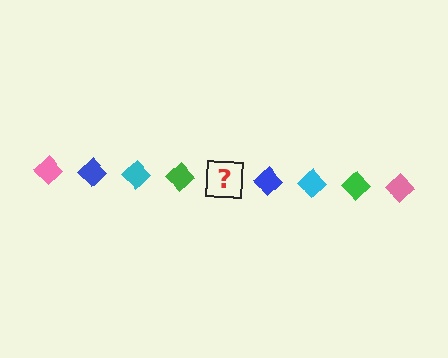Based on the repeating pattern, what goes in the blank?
The blank should be a pink diamond.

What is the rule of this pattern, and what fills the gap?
The rule is that the pattern cycles through pink, blue, cyan, green diamonds. The gap should be filled with a pink diamond.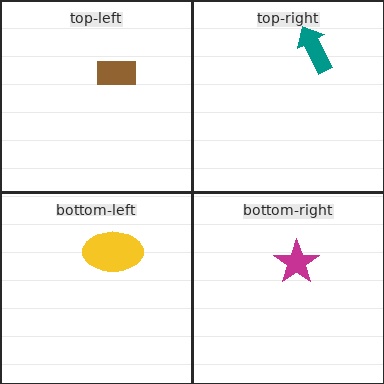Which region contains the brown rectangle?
The top-left region.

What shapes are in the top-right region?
The teal arrow.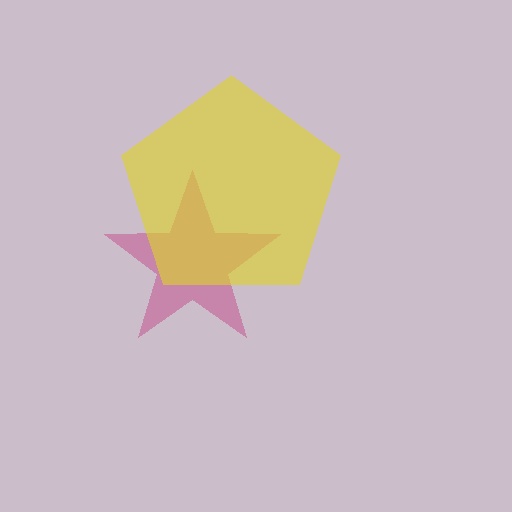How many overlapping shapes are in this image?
There are 2 overlapping shapes in the image.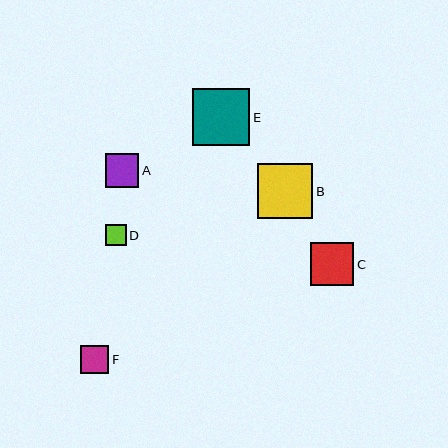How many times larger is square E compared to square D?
Square E is approximately 2.7 times the size of square D.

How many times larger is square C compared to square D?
Square C is approximately 2.1 times the size of square D.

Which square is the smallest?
Square D is the smallest with a size of approximately 21 pixels.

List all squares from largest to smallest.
From largest to smallest: E, B, C, A, F, D.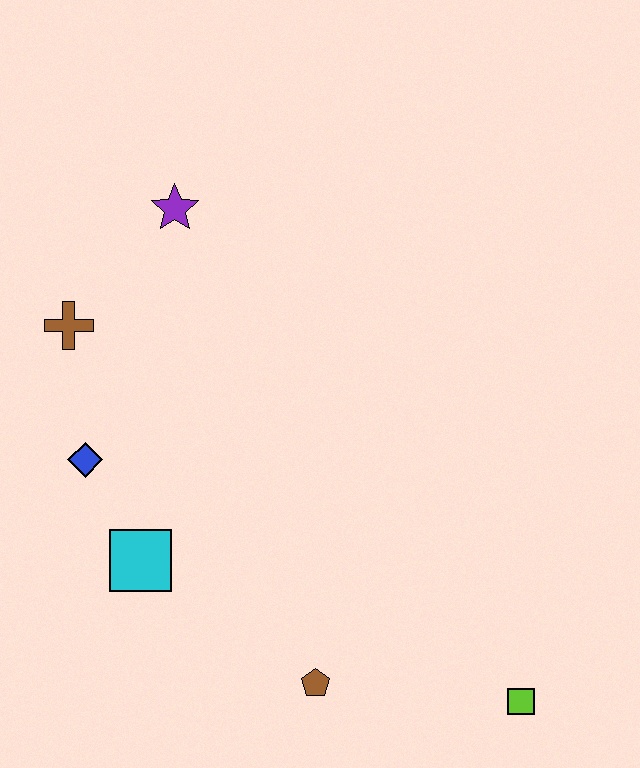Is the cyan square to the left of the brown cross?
No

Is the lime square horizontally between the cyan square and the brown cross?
No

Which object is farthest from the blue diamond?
The lime square is farthest from the blue diamond.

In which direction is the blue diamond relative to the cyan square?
The blue diamond is above the cyan square.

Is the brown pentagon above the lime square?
Yes